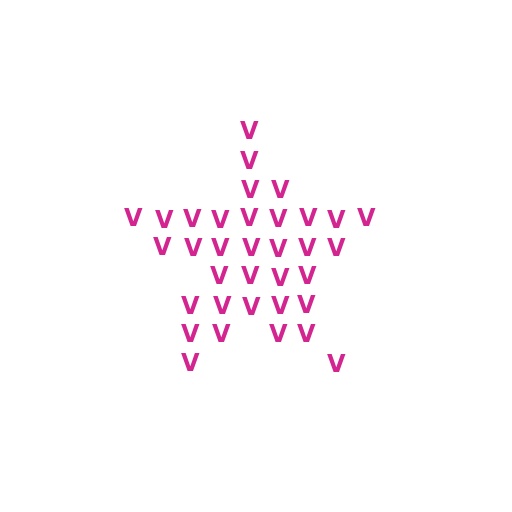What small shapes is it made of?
It is made of small letter V's.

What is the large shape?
The large shape is a star.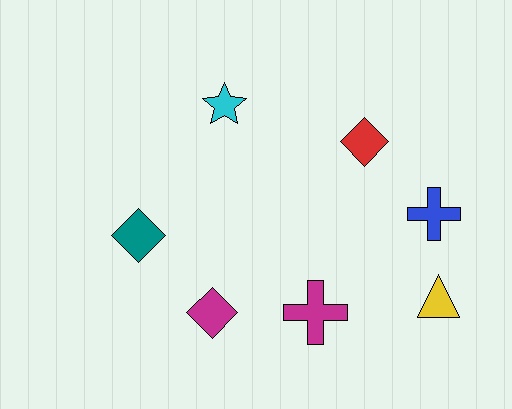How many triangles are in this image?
There is 1 triangle.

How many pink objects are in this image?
There are no pink objects.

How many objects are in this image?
There are 7 objects.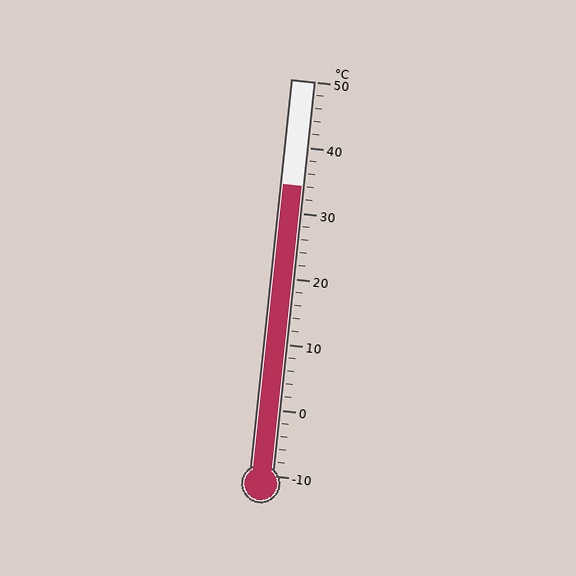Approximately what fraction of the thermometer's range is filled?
The thermometer is filled to approximately 75% of its range.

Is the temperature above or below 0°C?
The temperature is above 0°C.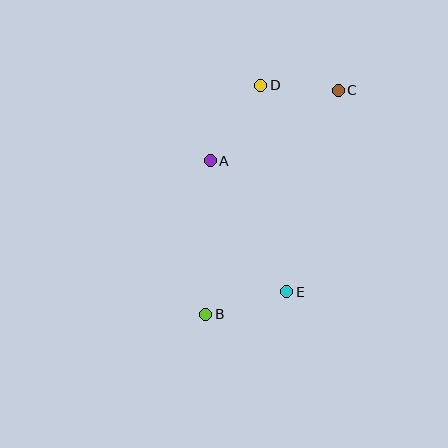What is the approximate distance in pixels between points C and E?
The distance between C and E is approximately 208 pixels.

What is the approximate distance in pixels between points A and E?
The distance between A and E is approximately 152 pixels.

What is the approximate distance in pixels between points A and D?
The distance between A and D is approximately 91 pixels.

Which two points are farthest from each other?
Points B and C are farthest from each other.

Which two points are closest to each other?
Points C and D are closest to each other.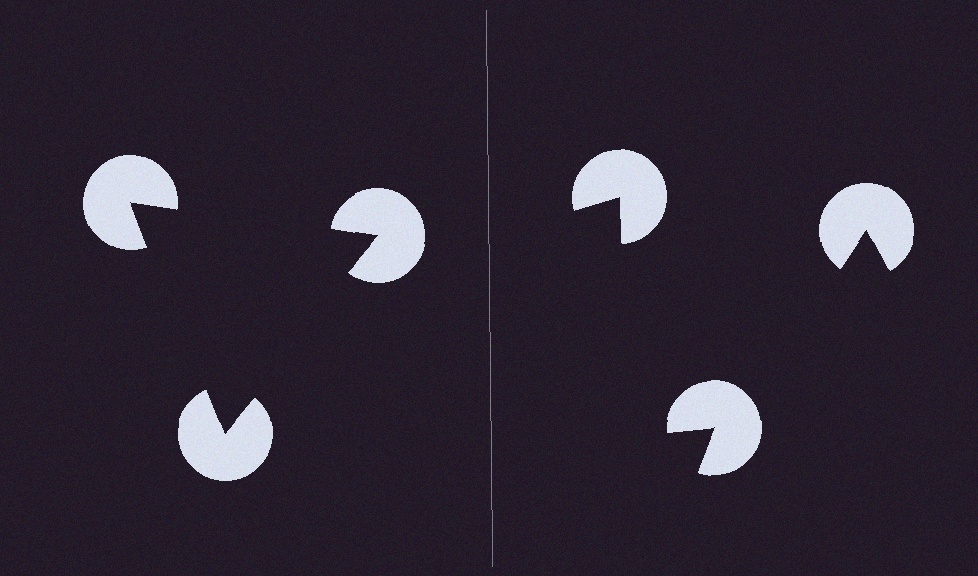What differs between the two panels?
The pac-man discs are positioned identically on both sides; only the wedge orientations differ. On the left they align to a triangle; on the right they are misaligned.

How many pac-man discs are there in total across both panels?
6 — 3 on each side.